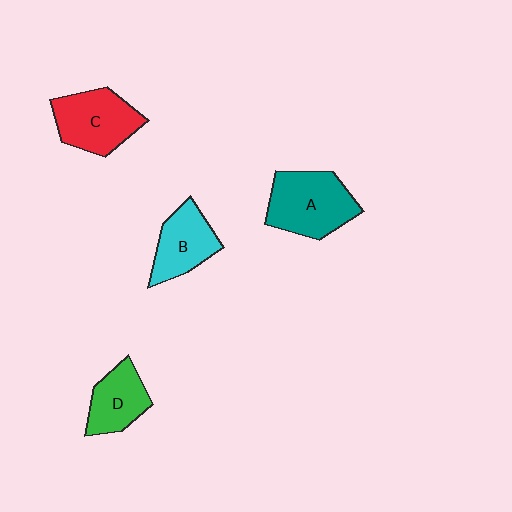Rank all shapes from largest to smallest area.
From largest to smallest: A (teal), C (red), B (cyan), D (green).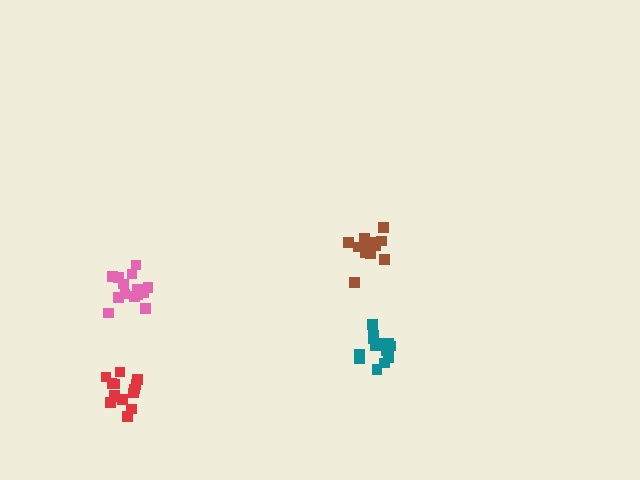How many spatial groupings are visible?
There are 4 spatial groupings.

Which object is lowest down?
The red cluster is bottommost.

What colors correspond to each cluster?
The clusters are colored: red, teal, pink, brown.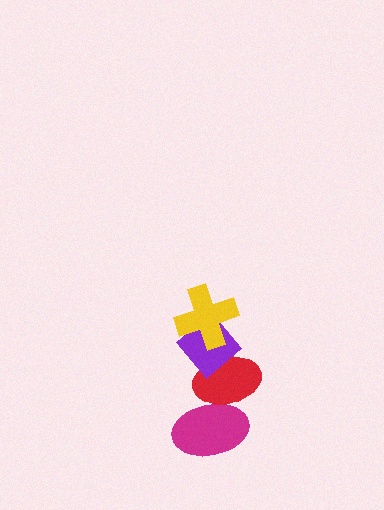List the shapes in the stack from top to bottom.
From top to bottom: the yellow cross, the purple diamond, the red ellipse, the magenta ellipse.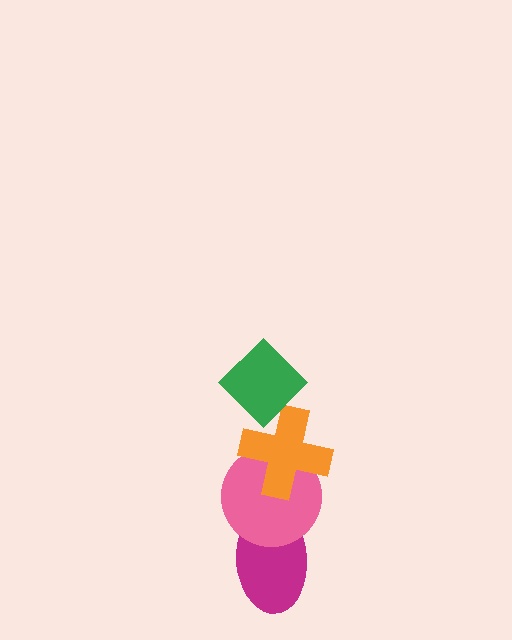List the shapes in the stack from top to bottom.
From top to bottom: the green diamond, the orange cross, the pink circle, the magenta ellipse.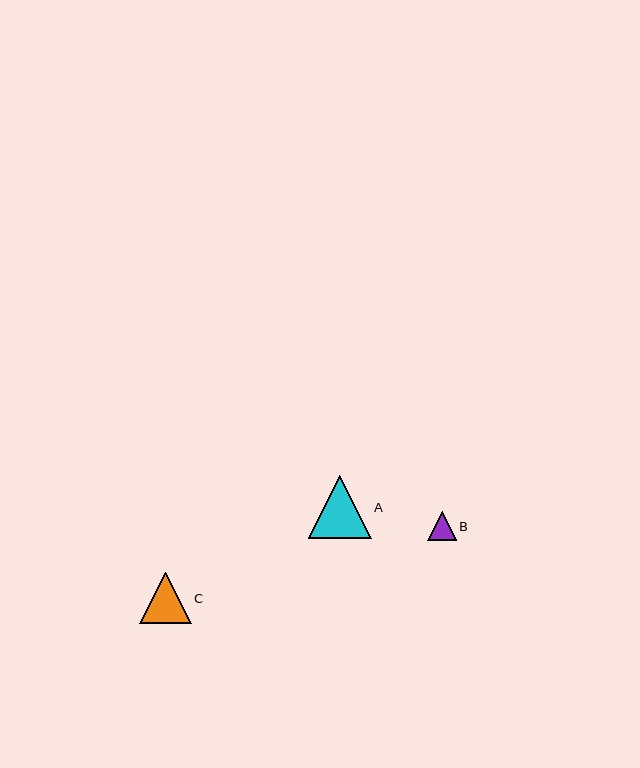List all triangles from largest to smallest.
From largest to smallest: A, C, B.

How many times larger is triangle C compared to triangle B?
Triangle C is approximately 1.8 times the size of triangle B.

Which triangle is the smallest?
Triangle B is the smallest with a size of approximately 29 pixels.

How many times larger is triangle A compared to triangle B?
Triangle A is approximately 2.2 times the size of triangle B.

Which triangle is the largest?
Triangle A is the largest with a size of approximately 63 pixels.